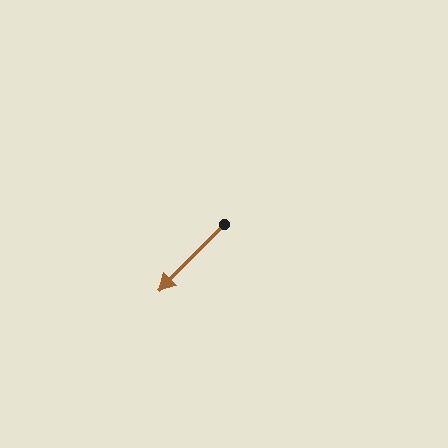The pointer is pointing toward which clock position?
Roughly 7 o'clock.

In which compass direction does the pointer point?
Southwest.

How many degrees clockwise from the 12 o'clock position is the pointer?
Approximately 225 degrees.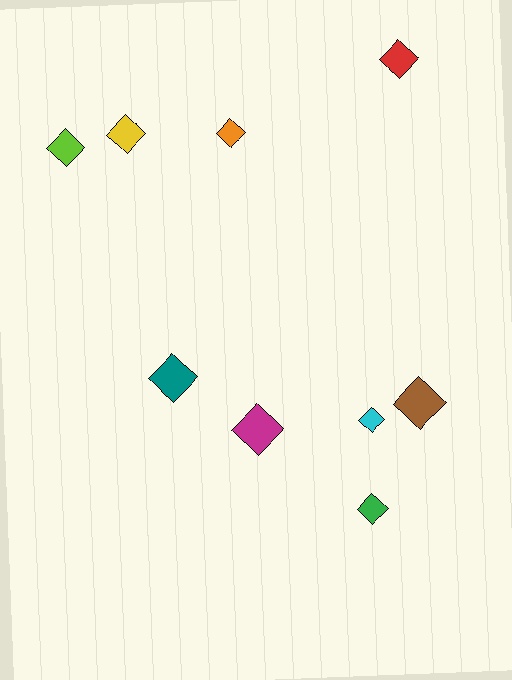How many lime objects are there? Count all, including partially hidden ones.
There is 1 lime object.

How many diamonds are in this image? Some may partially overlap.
There are 9 diamonds.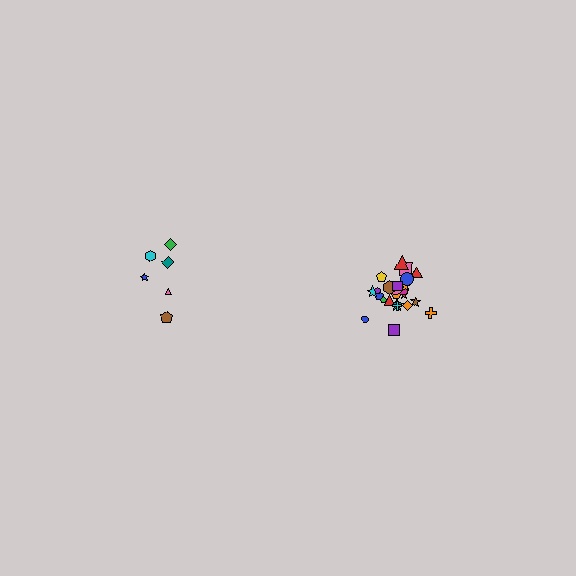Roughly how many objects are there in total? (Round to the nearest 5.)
Roughly 30 objects in total.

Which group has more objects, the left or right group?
The right group.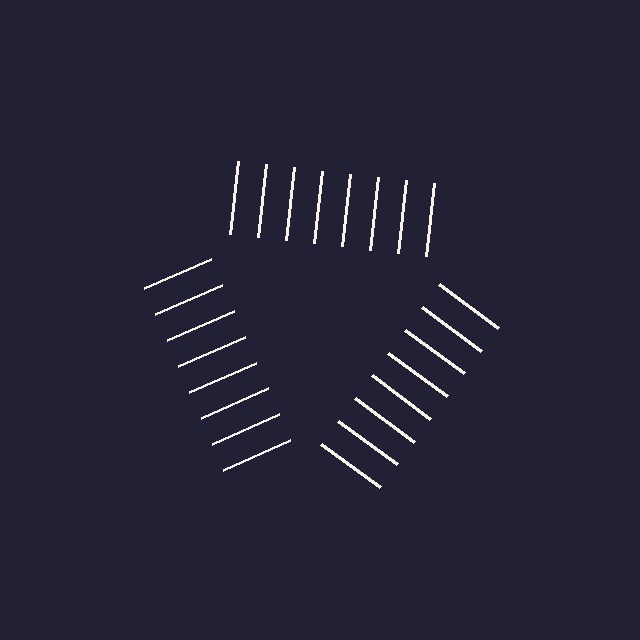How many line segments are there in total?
24 — 8 along each of the 3 edges.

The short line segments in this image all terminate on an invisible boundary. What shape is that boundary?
An illusory triangle — the line segments terminate on its edges but no continuous stroke is drawn.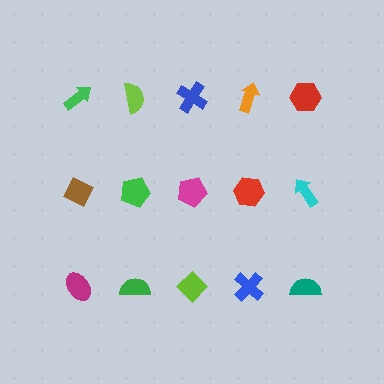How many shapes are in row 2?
5 shapes.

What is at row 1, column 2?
A lime semicircle.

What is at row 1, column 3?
A blue cross.